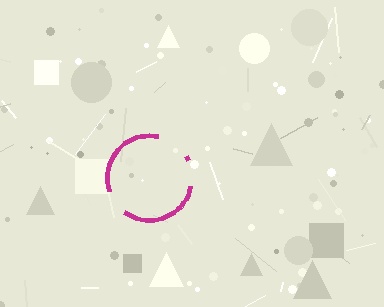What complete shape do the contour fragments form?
The contour fragments form a circle.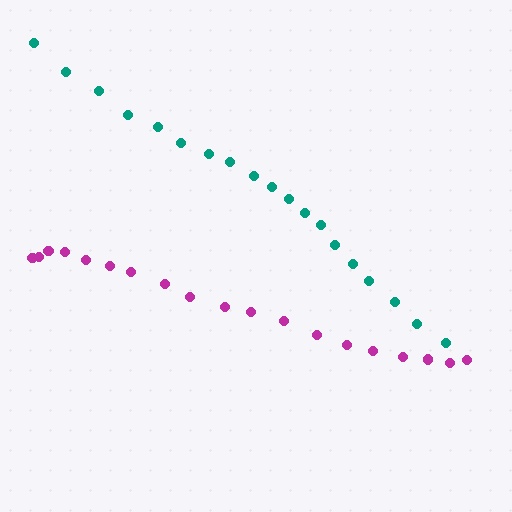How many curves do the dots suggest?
There are 2 distinct paths.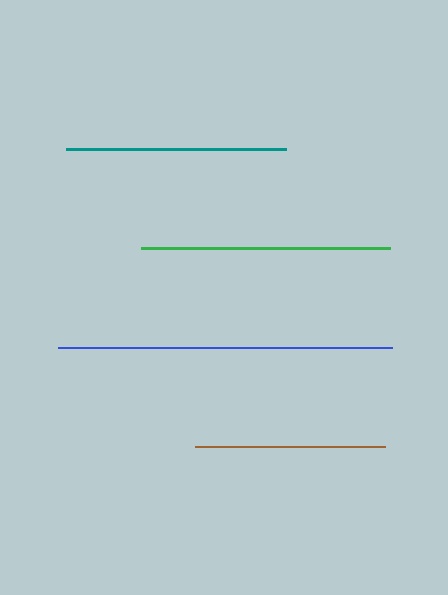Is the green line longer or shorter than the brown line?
The green line is longer than the brown line.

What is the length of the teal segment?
The teal segment is approximately 220 pixels long.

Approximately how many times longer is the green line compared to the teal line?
The green line is approximately 1.1 times the length of the teal line.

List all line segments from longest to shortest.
From longest to shortest: blue, green, teal, brown.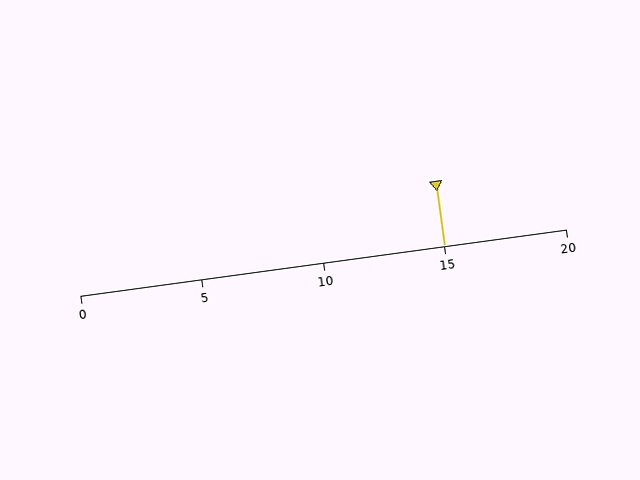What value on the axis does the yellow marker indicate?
The marker indicates approximately 15.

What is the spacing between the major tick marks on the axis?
The major ticks are spaced 5 apart.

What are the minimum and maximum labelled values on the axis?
The axis runs from 0 to 20.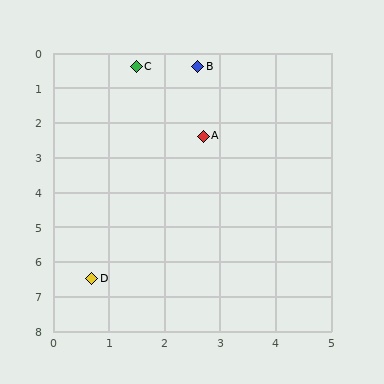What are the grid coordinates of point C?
Point C is at approximately (1.5, 0.4).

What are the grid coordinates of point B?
Point B is at approximately (2.6, 0.4).